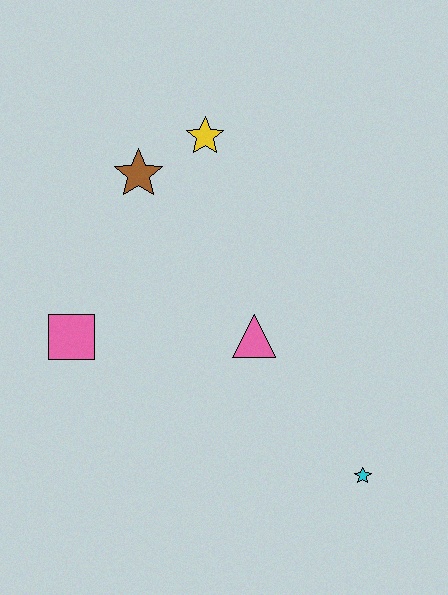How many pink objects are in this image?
There are 2 pink objects.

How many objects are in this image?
There are 5 objects.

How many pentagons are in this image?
There are no pentagons.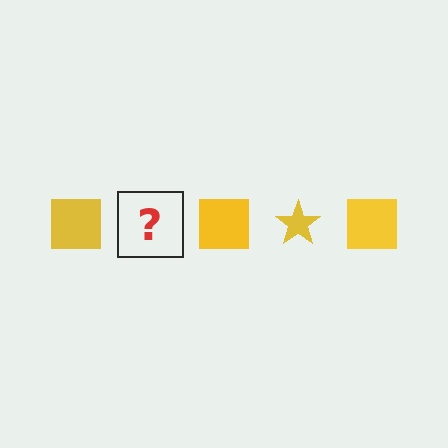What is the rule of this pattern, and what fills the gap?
The rule is that the pattern cycles through square, star shapes in yellow. The gap should be filled with a yellow star.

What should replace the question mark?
The question mark should be replaced with a yellow star.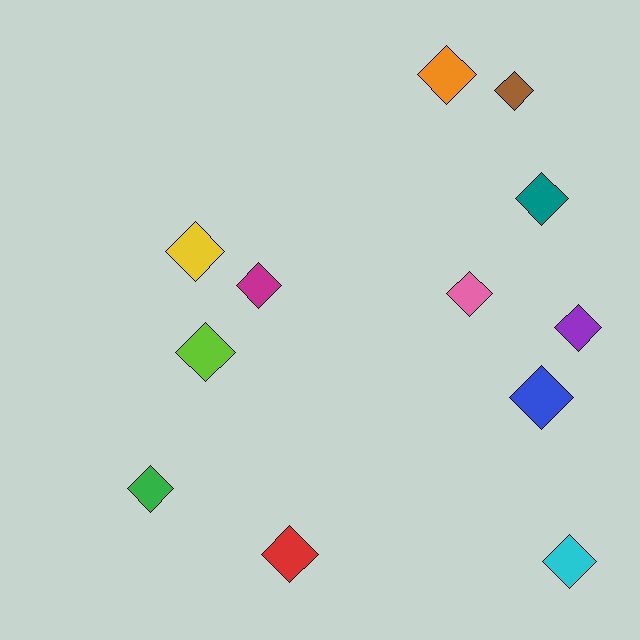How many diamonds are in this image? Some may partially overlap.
There are 12 diamonds.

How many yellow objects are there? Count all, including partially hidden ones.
There is 1 yellow object.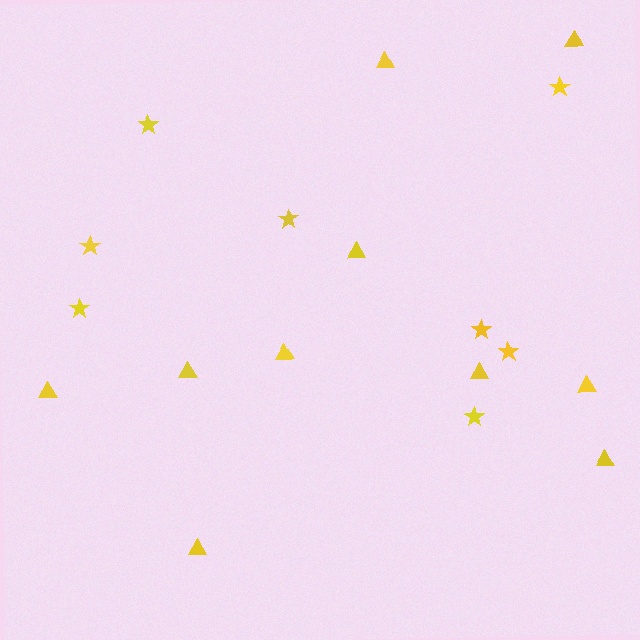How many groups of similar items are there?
There are 2 groups: one group of stars (8) and one group of triangles (10).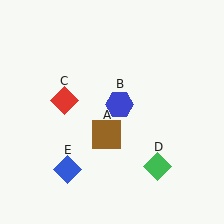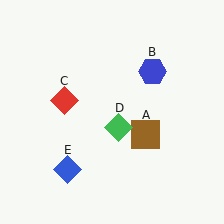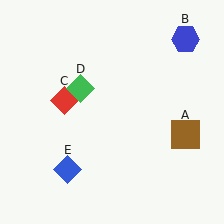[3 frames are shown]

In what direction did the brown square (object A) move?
The brown square (object A) moved right.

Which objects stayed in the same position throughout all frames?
Red diamond (object C) and blue diamond (object E) remained stationary.